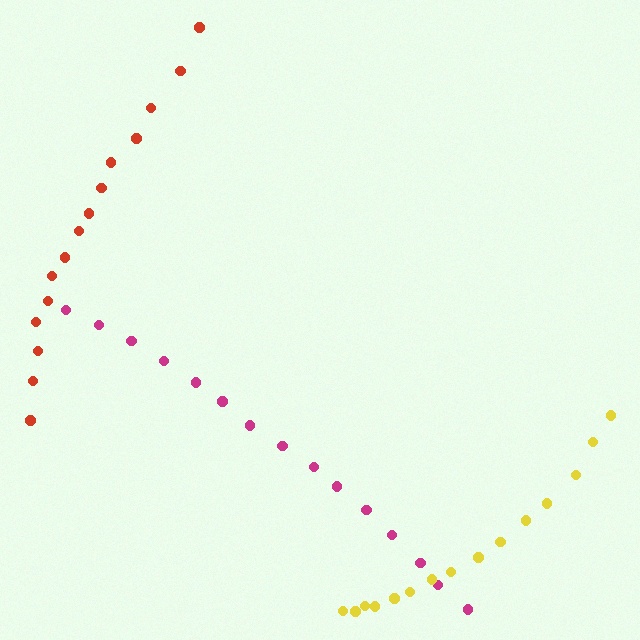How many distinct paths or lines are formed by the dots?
There are 3 distinct paths.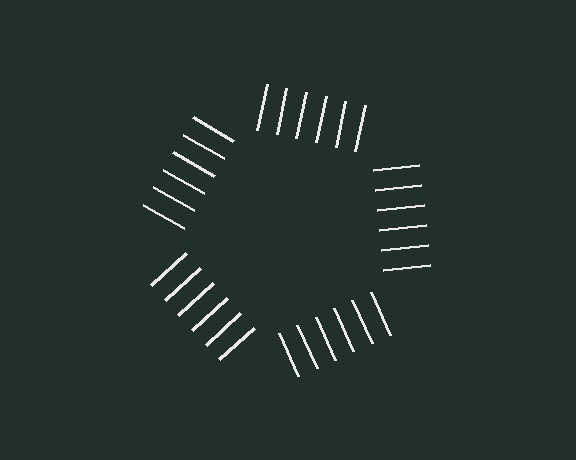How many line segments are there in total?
30 — 6 along each of the 5 edges.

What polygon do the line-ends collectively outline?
An illusory pentagon — the line segments terminate on its edges but no continuous stroke is drawn.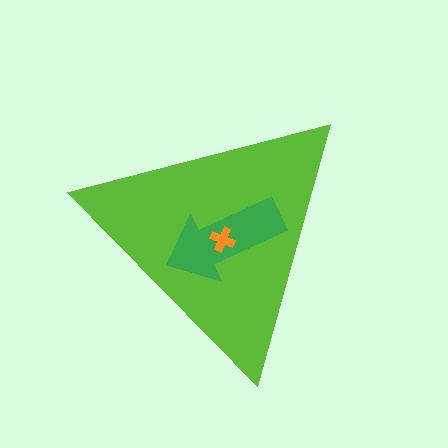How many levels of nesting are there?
3.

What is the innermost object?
The orange cross.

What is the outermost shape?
The lime triangle.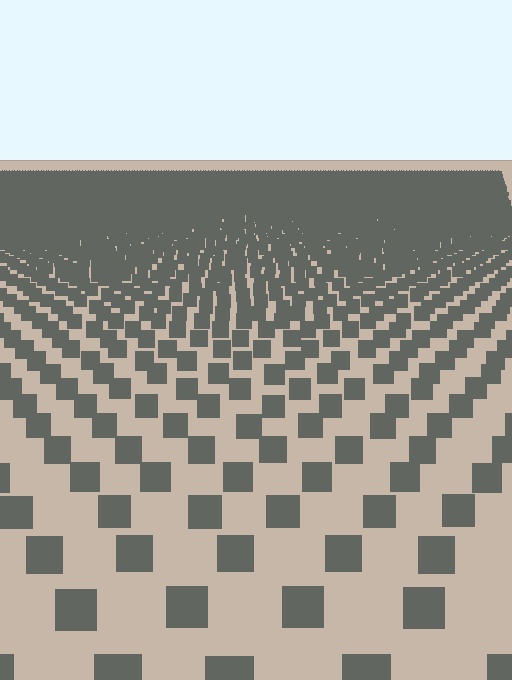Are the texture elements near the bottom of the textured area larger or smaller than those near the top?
Larger. Near the bottom, elements are closer to the viewer and appear at a bigger on-screen size.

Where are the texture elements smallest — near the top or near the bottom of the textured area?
Near the top.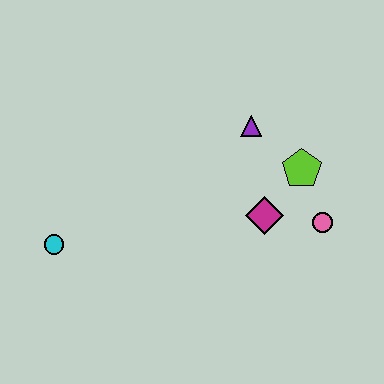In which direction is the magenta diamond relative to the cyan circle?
The magenta diamond is to the right of the cyan circle.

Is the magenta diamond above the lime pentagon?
No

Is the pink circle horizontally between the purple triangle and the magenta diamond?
No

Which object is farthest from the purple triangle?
The cyan circle is farthest from the purple triangle.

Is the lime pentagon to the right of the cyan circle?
Yes